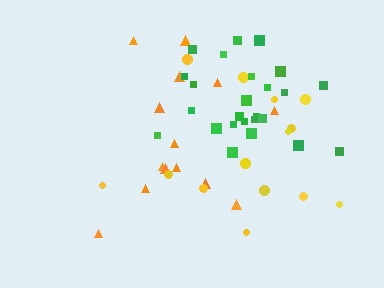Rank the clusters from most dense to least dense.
green, yellow, orange.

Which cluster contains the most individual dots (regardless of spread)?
Green (25).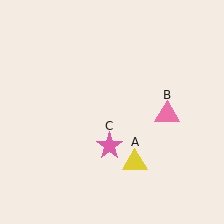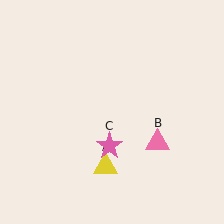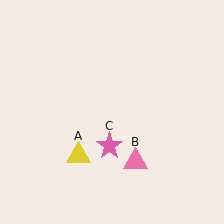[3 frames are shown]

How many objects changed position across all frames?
2 objects changed position: yellow triangle (object A), pink triangle (object B).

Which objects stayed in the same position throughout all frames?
Pink star (object C) remained stationary.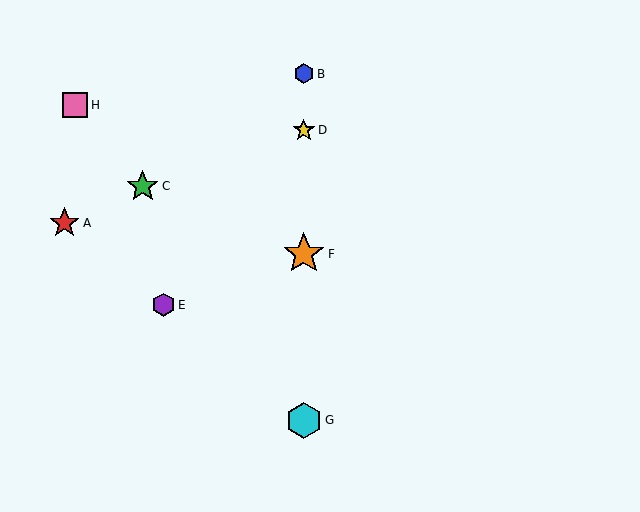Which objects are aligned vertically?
Objects B, D, F, G are aligned vertically.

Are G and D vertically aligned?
Yes, both are at x≈304.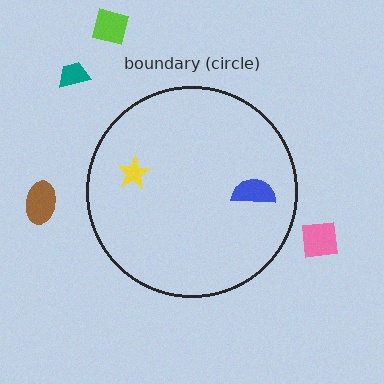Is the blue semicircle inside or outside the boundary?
Inside.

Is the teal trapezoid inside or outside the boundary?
Outside.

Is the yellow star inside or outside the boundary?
Inside.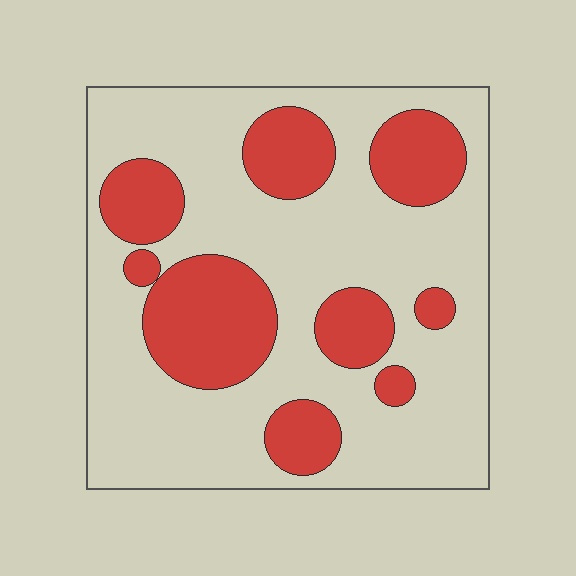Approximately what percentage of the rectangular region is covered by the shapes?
Approximately 30%.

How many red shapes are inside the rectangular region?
9.